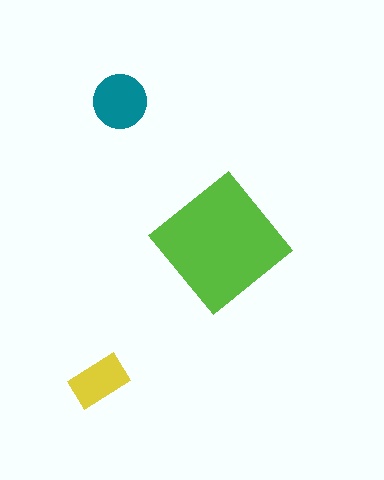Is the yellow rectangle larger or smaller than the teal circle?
Smaller.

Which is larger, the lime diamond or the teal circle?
The lime diamond.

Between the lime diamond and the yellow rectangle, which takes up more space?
The lime diamond.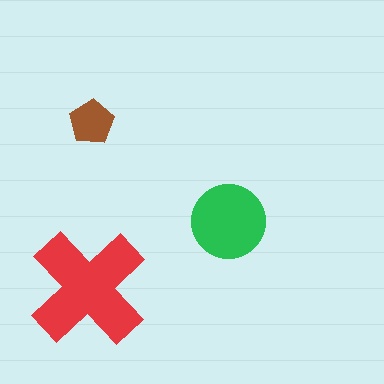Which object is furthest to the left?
The red cross is leftmost.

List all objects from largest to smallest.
The red cross, the green circle, the brown pentagon.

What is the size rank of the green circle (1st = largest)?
2nd.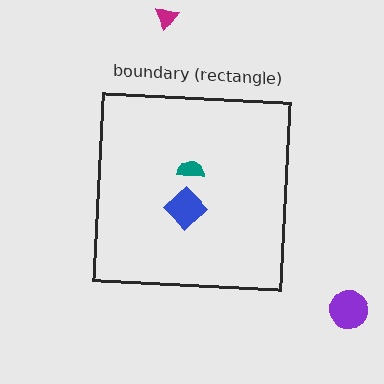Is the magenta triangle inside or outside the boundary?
Outside.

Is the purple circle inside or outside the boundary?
Outside.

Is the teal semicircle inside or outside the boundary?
Inside.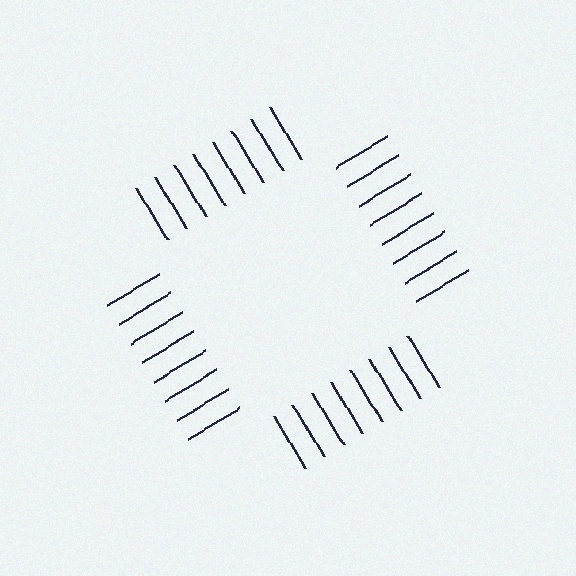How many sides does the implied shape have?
4 sides — the line-ends trace a square.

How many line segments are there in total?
32 — 8 along each of the 4 edges.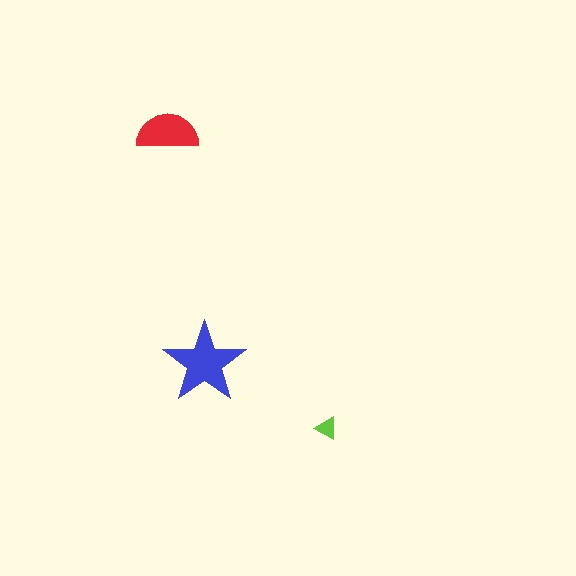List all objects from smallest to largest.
The lime triangle, the red semicircle, the blue star.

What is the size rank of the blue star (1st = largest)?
1st.